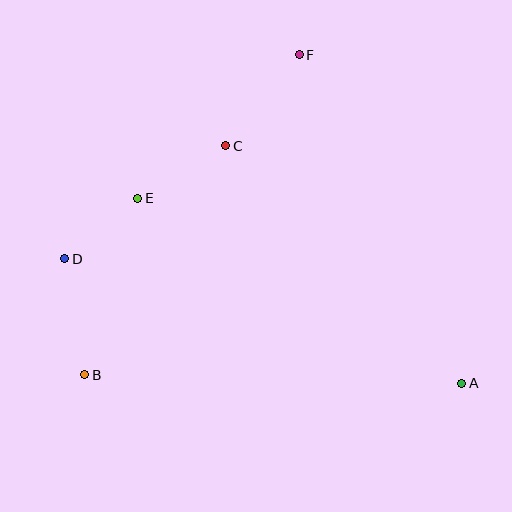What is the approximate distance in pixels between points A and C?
The distance between A and C is approximately 335 pixels.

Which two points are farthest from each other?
Points A and D are farthest from each other.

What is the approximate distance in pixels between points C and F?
The distance between C and F is approximately 117 pixels.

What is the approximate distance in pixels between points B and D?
The distance between B and D is approximately 118 pixels.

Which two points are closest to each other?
Points D and E are closest to each other.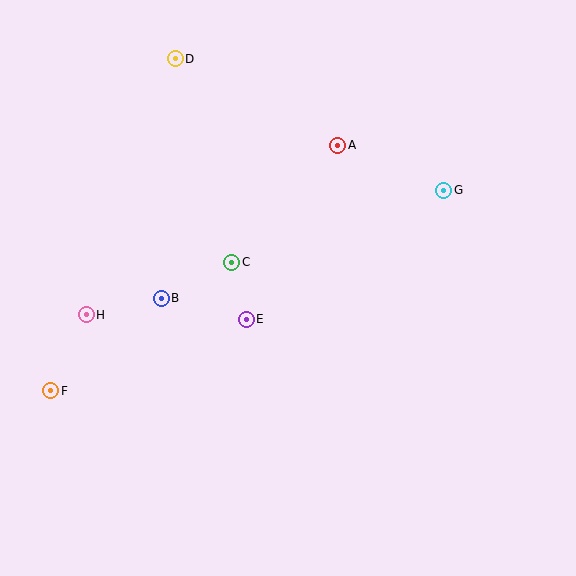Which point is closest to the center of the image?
Point E at (246, 319) is closest to the center.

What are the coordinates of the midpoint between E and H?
The midpoint between E and H is at (166, 317).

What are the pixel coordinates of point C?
Point C is at (232, 262).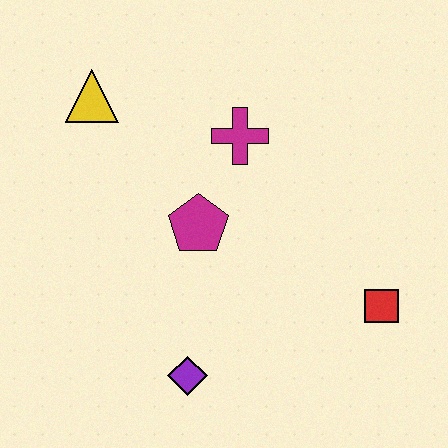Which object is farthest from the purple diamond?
The yellow triangle is farthest from the purple diamond.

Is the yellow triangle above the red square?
Yes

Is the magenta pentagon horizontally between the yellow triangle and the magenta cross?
Yes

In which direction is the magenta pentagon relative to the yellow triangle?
The magenta pentagon is below the yellow triangle.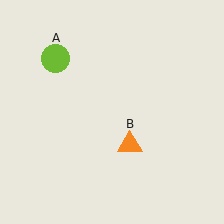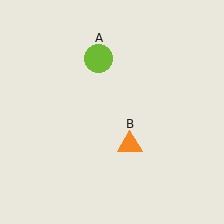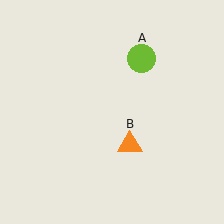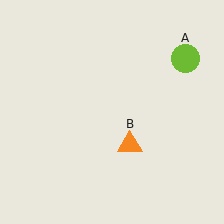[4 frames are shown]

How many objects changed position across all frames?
1 object changed position: lime circle (object A).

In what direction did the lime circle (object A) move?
The lime circle (object A) moved right.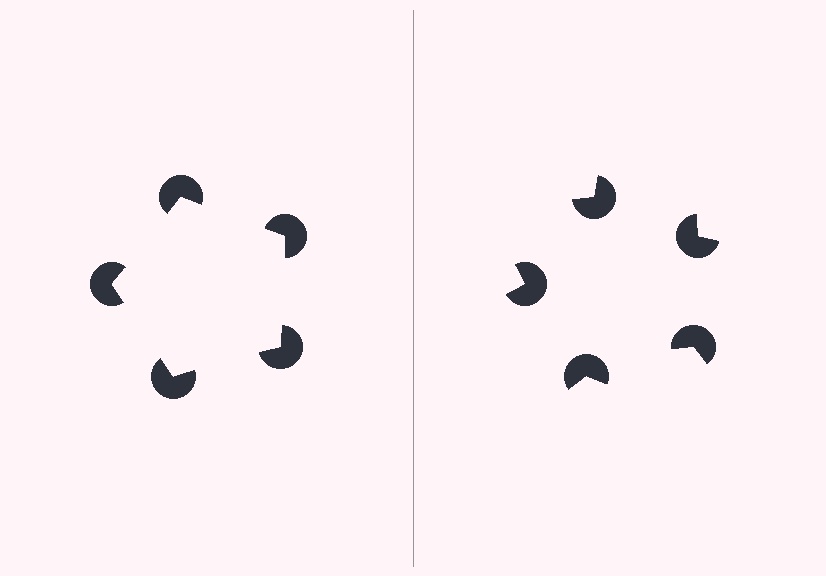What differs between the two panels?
The pac-man discs are positioned identically on both sides; only the wedge orientations differ. On the left they align to a pentagon; on the right they are misaligned.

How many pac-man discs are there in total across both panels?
10 — 5 on each side.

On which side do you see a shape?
An illusory pentagon appears on the left side. On the right side the wedge cuts are rotated, so no coherent shape forms.